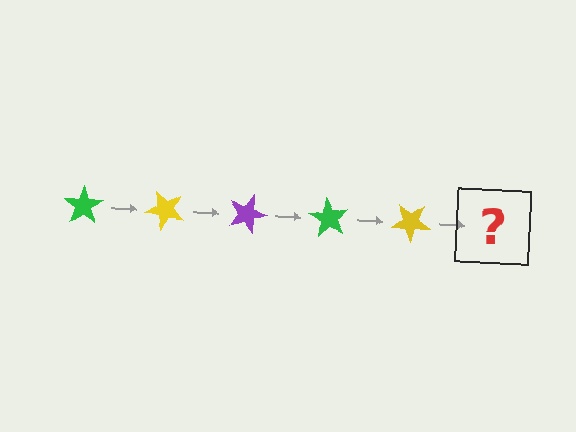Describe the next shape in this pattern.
It should be a purple star, rotated 225 degrees from the start.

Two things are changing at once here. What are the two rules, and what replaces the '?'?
The two rules are that it rotates 45 degrees each step and the color cycles through green, yellow, and purple. The '?' should be a purple star, rotated 225 degrees from the start.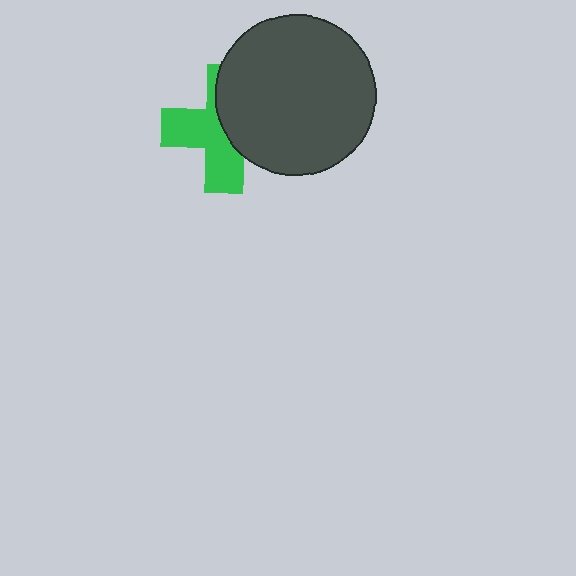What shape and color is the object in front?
The object in front is a dark gray circle.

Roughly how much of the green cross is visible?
About half of it is visible (roughly 54%).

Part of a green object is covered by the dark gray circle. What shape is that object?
It is a cross.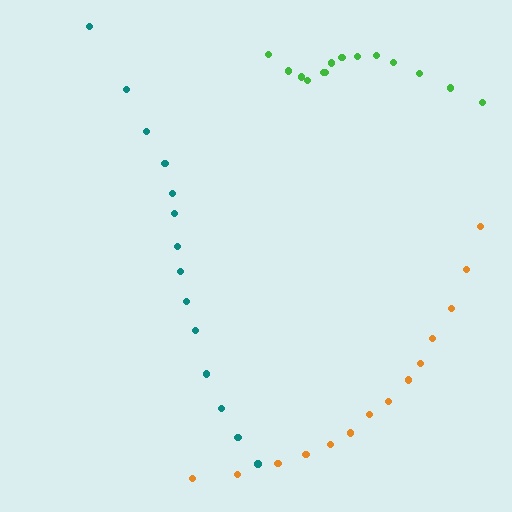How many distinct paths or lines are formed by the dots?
There are 3 distinct paths.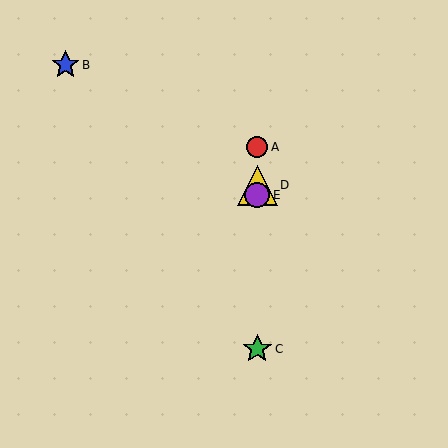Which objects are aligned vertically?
Objects A, C, D, E are aligned vertically.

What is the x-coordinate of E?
Object E is at x≈257.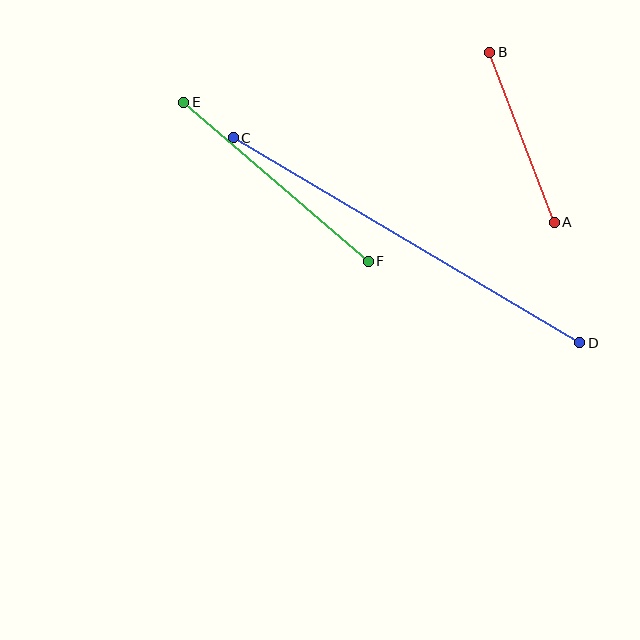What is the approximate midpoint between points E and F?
The midpoint is at approximately (276, 182) pixels.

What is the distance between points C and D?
The distance is approximately 402 pixels.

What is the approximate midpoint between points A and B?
The midpoint is at approximately (522, 137) pixels.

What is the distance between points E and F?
The distance is approximately 243 pixels.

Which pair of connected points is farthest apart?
Points C and D are farthest apart.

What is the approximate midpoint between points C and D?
The midpoint is at approximately (407, 240) pixels.